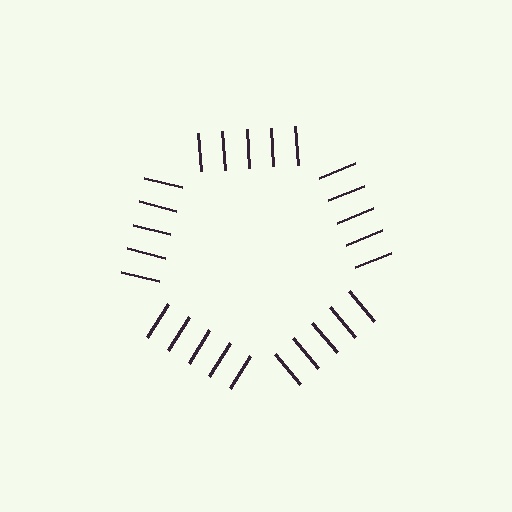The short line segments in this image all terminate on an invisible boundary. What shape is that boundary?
An illusory pentagon — the line segments terminate on its edges but no continuous stroke is drawn.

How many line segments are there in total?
25 — 5 along each of the 5 edges.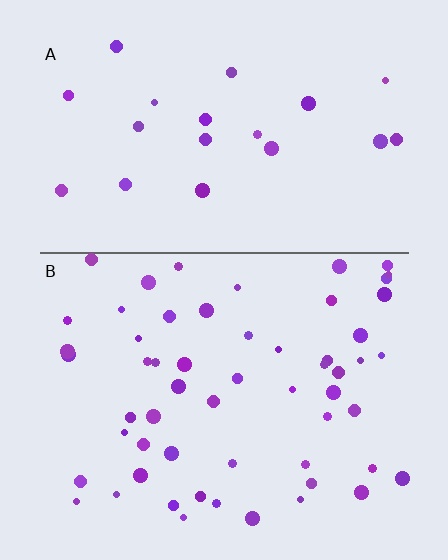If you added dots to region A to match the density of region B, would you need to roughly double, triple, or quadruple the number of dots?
Approximately triple.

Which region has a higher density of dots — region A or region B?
B (the bottom).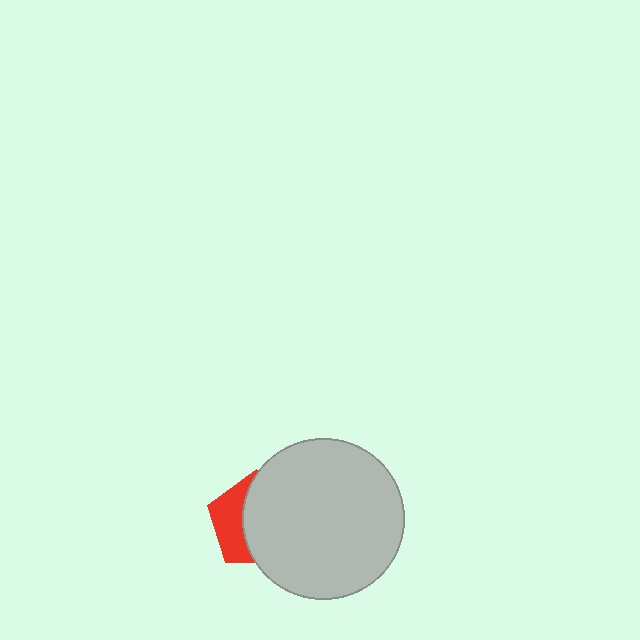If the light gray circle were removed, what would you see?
You would see the complete red pentagon.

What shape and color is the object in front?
The object in front is a light gray circle.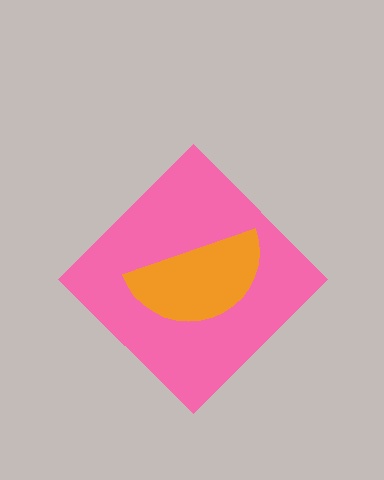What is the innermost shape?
The orange semicircle.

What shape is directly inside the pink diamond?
The orange semicircle.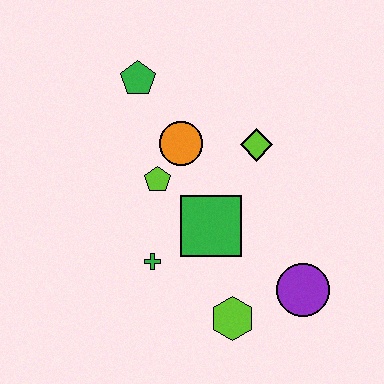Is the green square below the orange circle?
Yes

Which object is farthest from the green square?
The green pentagon is farthest from the green square.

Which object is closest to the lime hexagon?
The purple circle is closest to the lime hexagon.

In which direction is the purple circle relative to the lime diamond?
The purple circle is below the lime diamond.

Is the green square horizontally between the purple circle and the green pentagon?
Yes